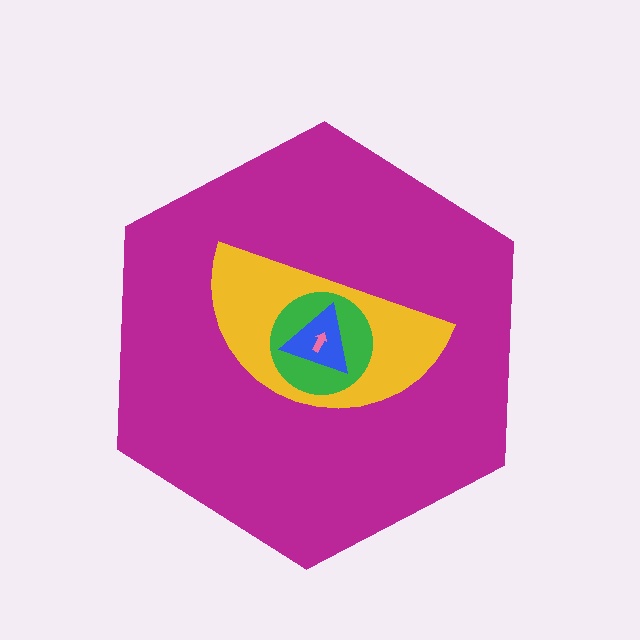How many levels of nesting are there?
5.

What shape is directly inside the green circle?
The blue triangle.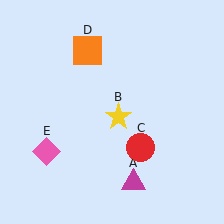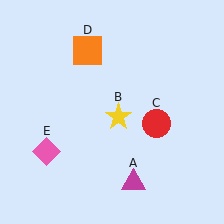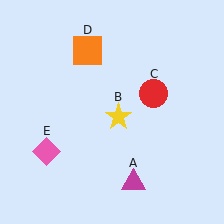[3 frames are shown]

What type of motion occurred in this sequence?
The red circle (object C) rotated counterclockwise around the center of the scene.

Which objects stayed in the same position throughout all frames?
Magenta triangle (object A) and yellow star (object B) and orange square (object D) and pink diamond (object E) remained stationary.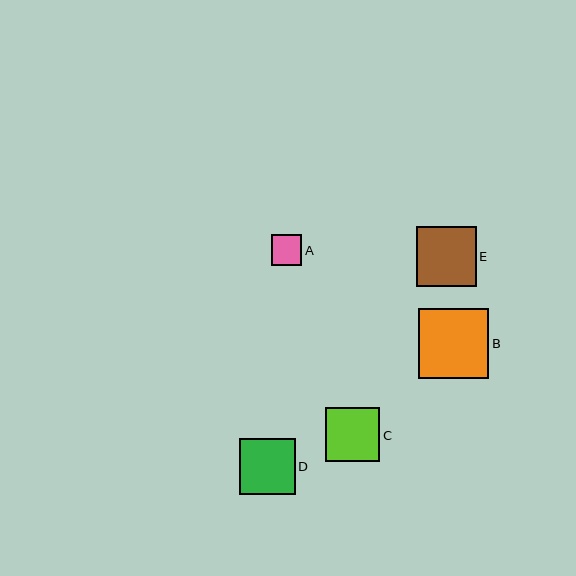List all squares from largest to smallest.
From largest to smallest: B, E, D, C, A.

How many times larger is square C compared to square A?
Square C is approximately 1.8 times the size of square A.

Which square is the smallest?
Square A is the smallest with a size of approximately 31 pixels.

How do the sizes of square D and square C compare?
Square D and square C are approximately the same size.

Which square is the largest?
Square B is the largest with a size of approximately 70 pixels.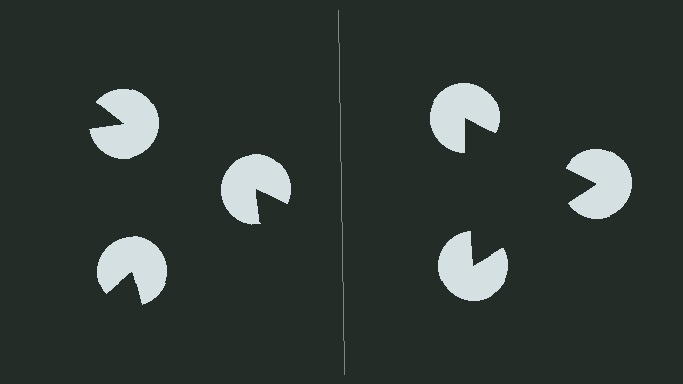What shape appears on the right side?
An illusory triangle.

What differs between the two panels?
The pac-man discs are positioned identically on both sides; only the wedge orientations differ. On the right they align to a triangle; on the left they are misaligned.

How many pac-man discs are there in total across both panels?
6 — 3 on each side.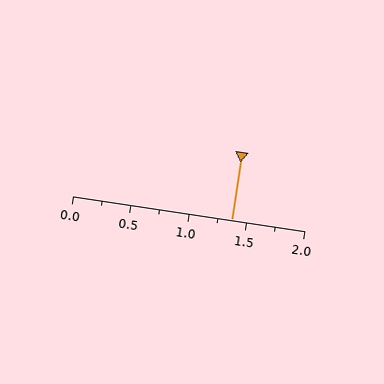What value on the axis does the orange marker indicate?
The marker indicates approximately 1.38.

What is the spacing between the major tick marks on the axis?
The major ticks are spaced 0.5 apart.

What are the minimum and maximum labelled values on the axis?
The axis runs from 0.0 to 2.0.